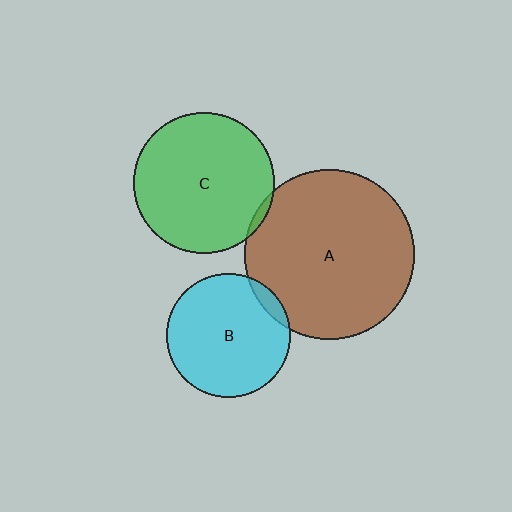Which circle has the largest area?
Circle A (brown).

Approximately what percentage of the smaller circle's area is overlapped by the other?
Approximately 5%.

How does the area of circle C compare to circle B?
Approximately 1.3 times.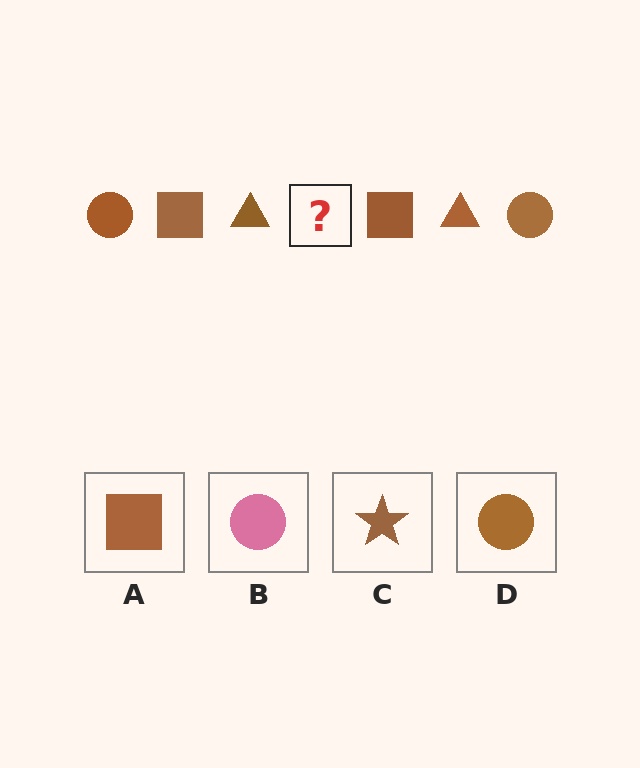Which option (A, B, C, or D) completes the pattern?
D.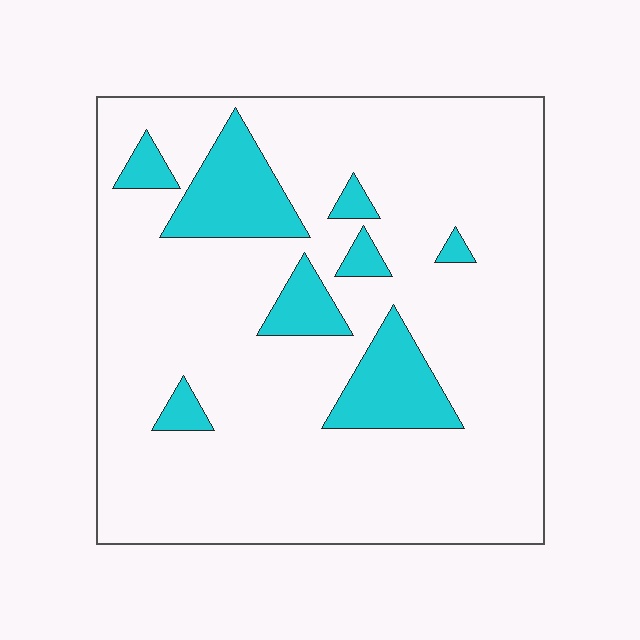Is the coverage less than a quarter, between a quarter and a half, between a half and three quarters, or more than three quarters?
Less than a quarter.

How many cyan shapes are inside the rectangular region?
8.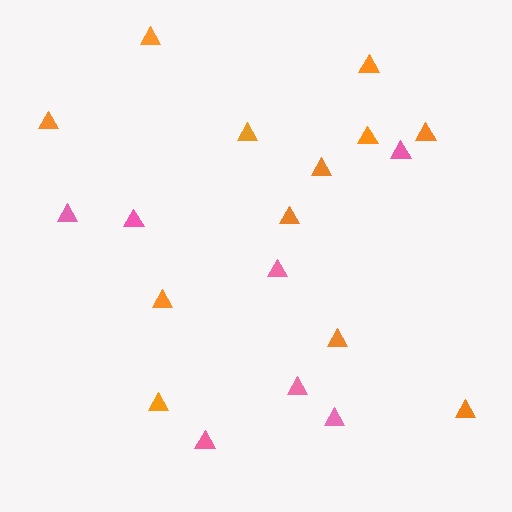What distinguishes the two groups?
There are 2 groups: one group of pink triangles (7) and one group of orange triangles (12).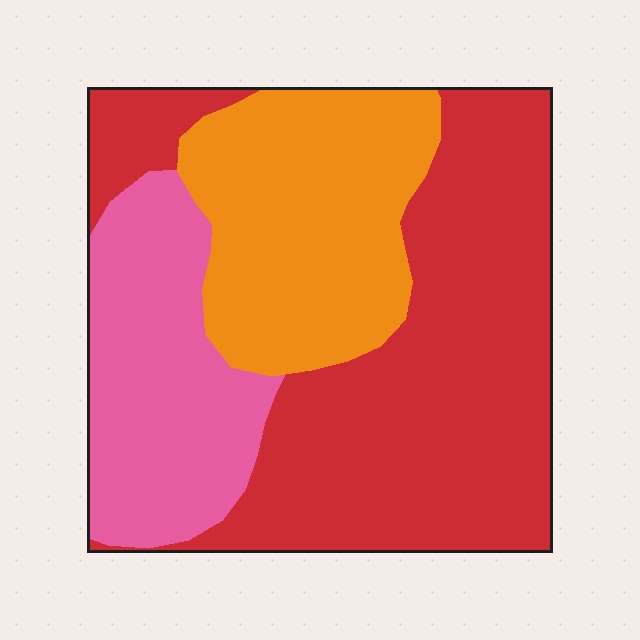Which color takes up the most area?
Red, at roughly 50%.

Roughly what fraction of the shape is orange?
Orange covers 27% of the shape.